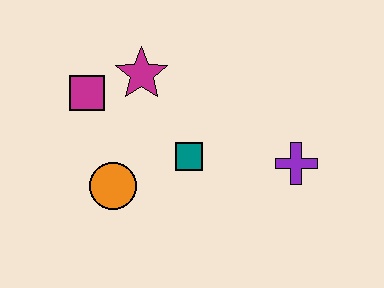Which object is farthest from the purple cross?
The magenta square is farthest from the purple cross.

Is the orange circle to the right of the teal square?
No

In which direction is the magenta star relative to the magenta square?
The magenta star is to the right of the magenta square.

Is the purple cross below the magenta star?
Yes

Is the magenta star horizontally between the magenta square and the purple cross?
Yes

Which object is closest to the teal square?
The orange circle is closest to the teal square.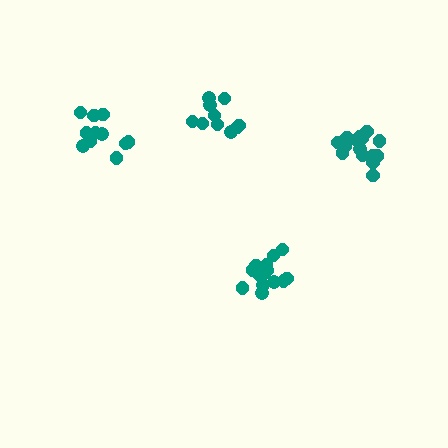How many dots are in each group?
Group 1: 15 dots, Group 2: 13 dots, Group 3: 10 dots, Group 4: 15 dots (53 total).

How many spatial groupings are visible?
There are 4 spatial groupings.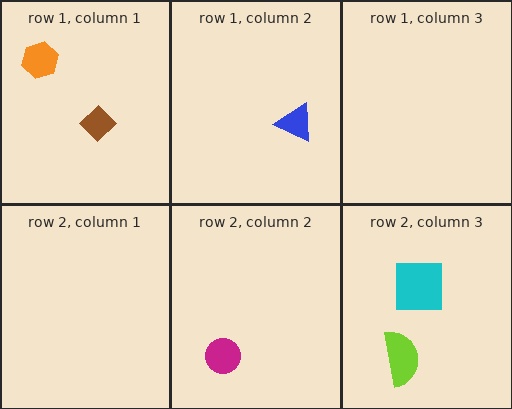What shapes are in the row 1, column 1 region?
The orange hexagon, the brown diamond.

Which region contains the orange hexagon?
The row 1, column 1 region.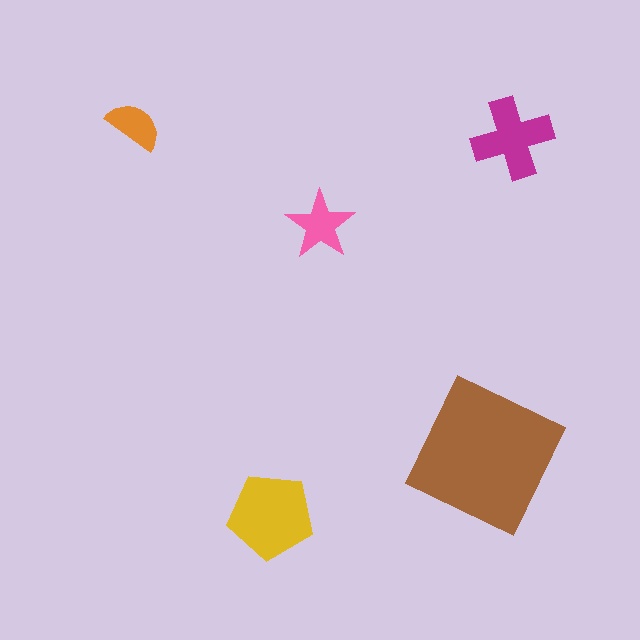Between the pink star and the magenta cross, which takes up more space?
The magenta cross.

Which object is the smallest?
The orange semicircle.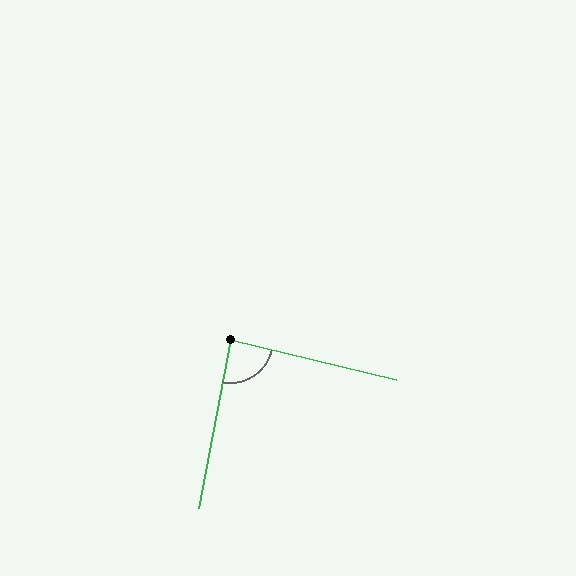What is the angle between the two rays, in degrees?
Approximately 87 degrees.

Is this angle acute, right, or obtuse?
It is approximately a right angle.